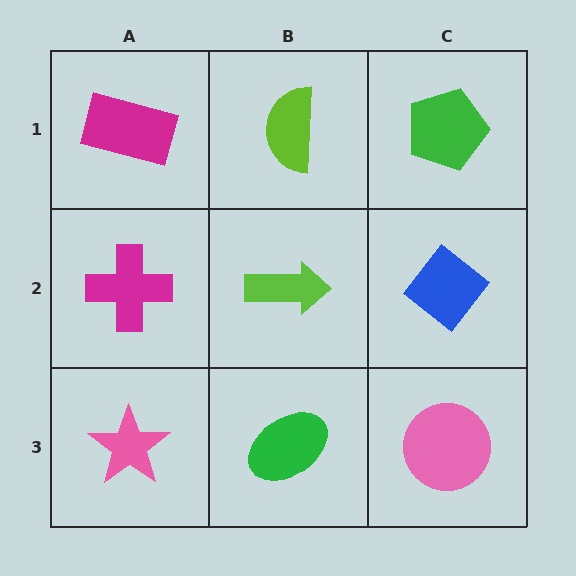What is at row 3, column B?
A green ellipse.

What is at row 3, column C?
A pink circle.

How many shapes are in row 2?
3 shapes.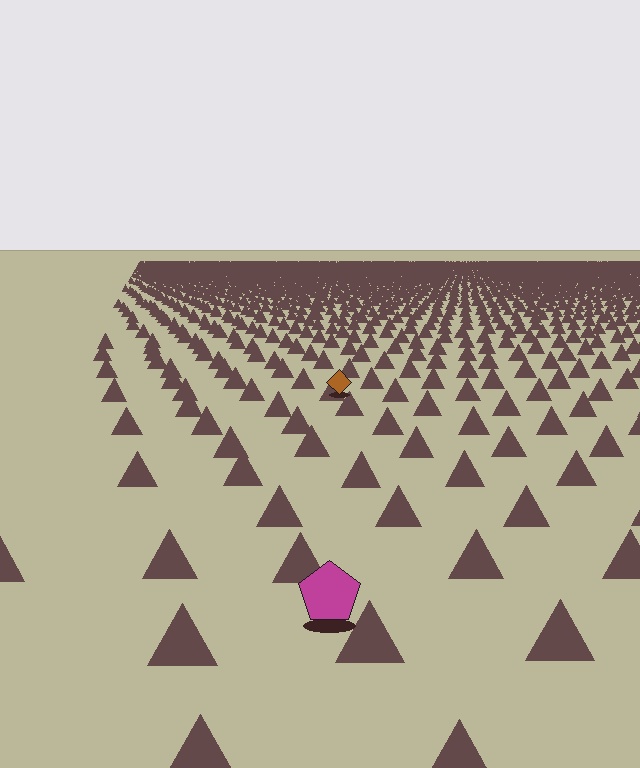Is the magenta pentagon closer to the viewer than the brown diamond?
Yes. The magenta pentagon is closer — you can tell from the texture gradient: the ground texture is coarser near it.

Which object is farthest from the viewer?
The brown diamond is farthest from the viewer. It appears smaller and the ground texture around it is denser.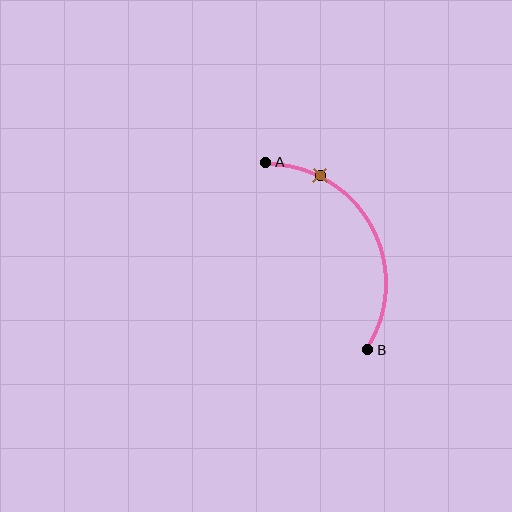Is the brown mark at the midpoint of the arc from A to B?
No. The brown mark lies on the arc but is closer to endpoint A. The arc midpoint would be at the point on the curve equidistant along the arc from both A and B.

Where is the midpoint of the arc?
The arc midpoint is the point on the curve farthest from the straight line joining A and B. It sits to the right of that line.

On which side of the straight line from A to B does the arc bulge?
The arc bulges to the right of the straight line connecting A and B.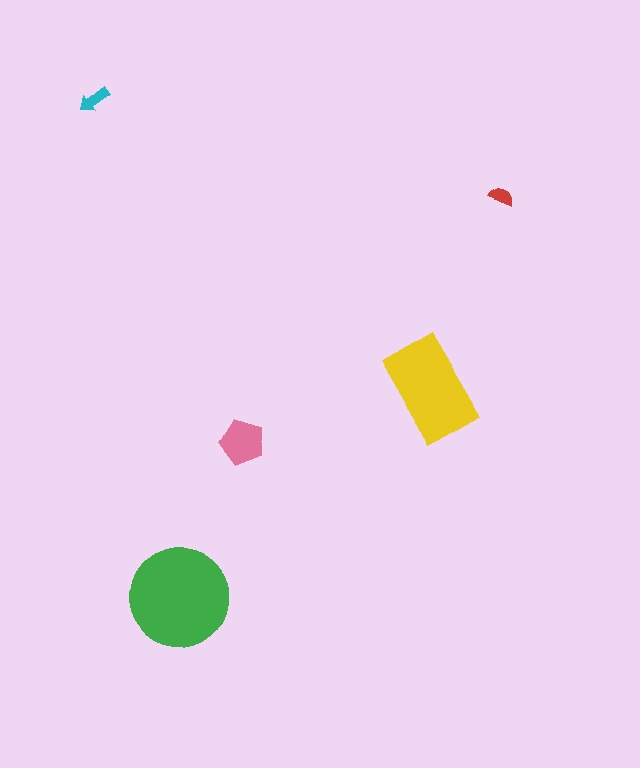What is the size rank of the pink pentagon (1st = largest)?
3rd.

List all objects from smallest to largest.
The red semicircle, the cyan arrow, the pink pentagon, the yellow rectangle, the green circle.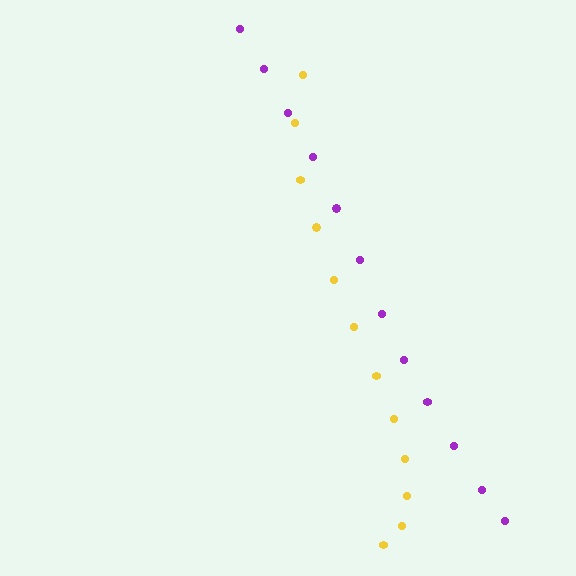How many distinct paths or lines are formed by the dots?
There are 2 distinct paths.